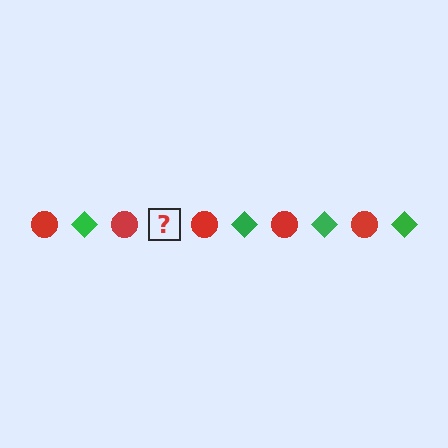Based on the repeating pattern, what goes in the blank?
The blank should be a green diamond.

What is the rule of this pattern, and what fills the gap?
The rule is that the pattern alternates between red circle and green diamond. The gap should be filled with a green diamond.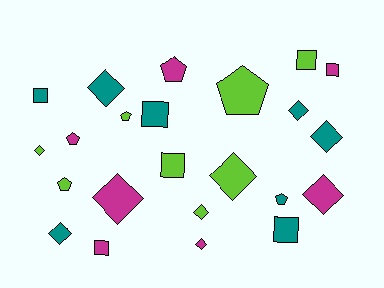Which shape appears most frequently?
Diamond, with 10 objects.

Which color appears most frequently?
Teal, with 8 objects.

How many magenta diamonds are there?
There are 3 magenta diamonds.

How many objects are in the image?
There are 23 objects.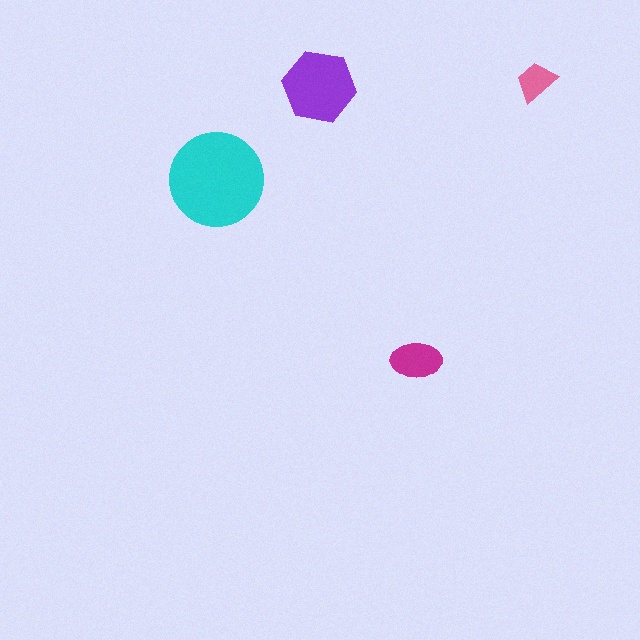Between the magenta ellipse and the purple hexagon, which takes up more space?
The purple hexagon.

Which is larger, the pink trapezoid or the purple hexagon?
The purple hexagon.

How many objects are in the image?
There are 4 objects in the image.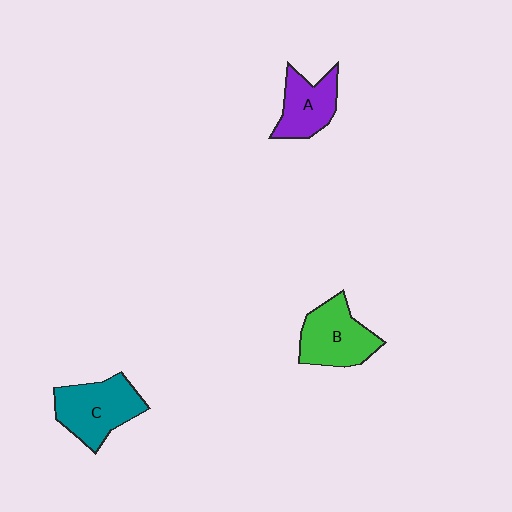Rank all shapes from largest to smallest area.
From largest to smallest: C (teal), B (green), A (purple).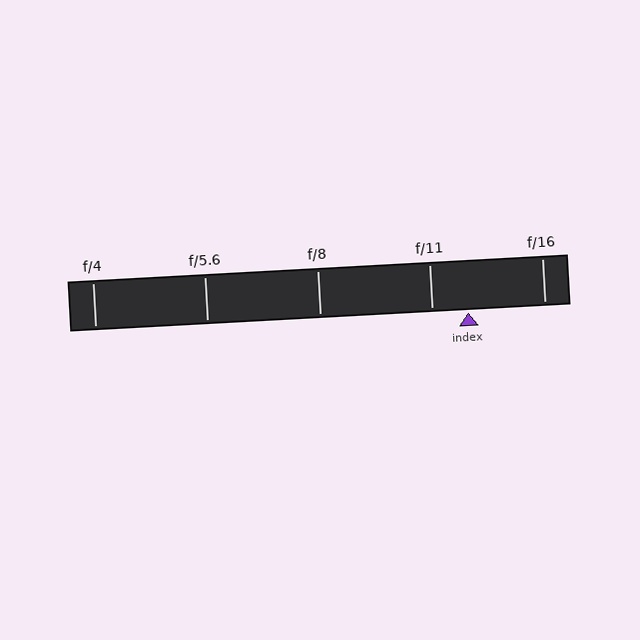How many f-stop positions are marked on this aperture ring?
There are 5 f-stop positions marked.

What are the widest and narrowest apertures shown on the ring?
The widest aperture shown is f/4 and the narrowest is f/16.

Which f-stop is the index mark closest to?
The index mark is closest to f/11.